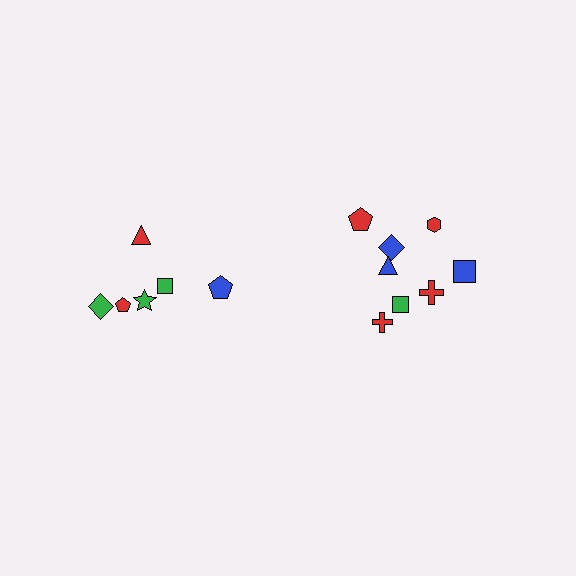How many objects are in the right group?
There are 8 objects.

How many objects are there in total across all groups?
There are 14 objects.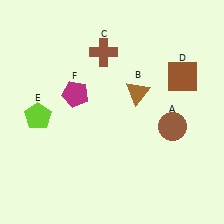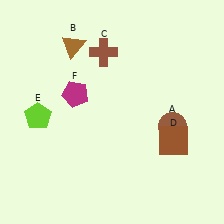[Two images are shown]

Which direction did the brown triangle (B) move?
The brown triangle (B) moved left.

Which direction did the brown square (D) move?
The brown square (D) moved down.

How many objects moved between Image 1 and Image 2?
2 objects moved between the two images.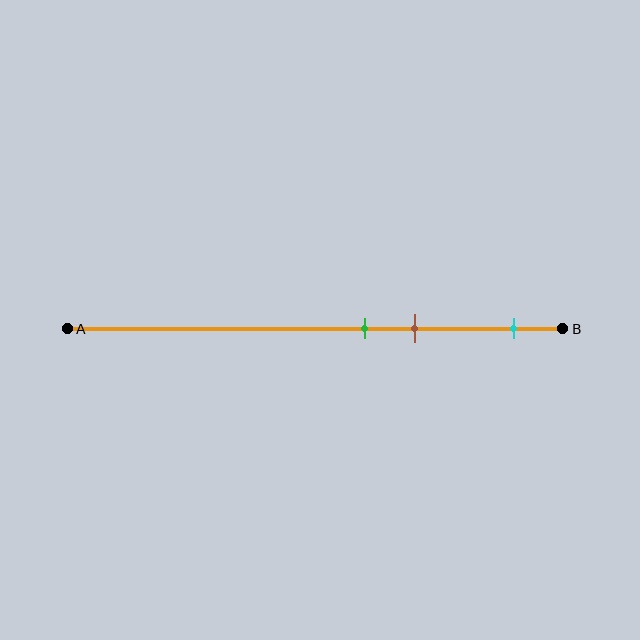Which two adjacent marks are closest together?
The green and brown marks are the closest adjacent pair.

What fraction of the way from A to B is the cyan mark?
The cyan mark is approximately 90% (0.9) of the way from A to B.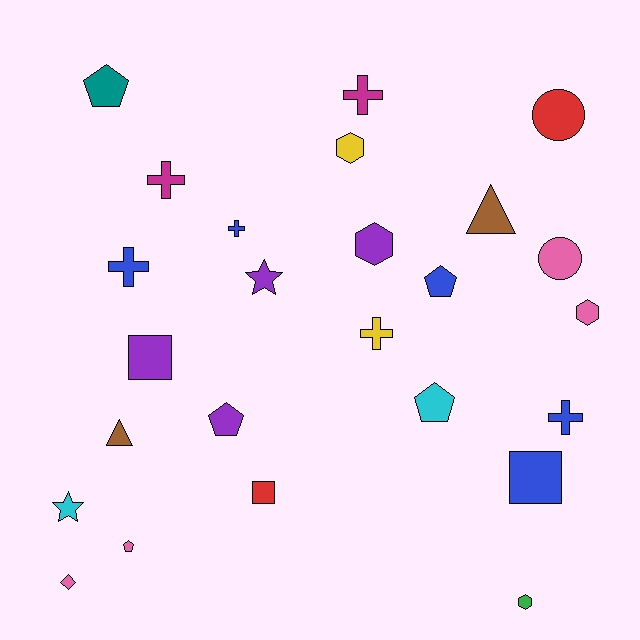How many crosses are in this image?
There are 6 crosses.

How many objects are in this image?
There are 25 objects.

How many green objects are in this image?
There is 1 green object.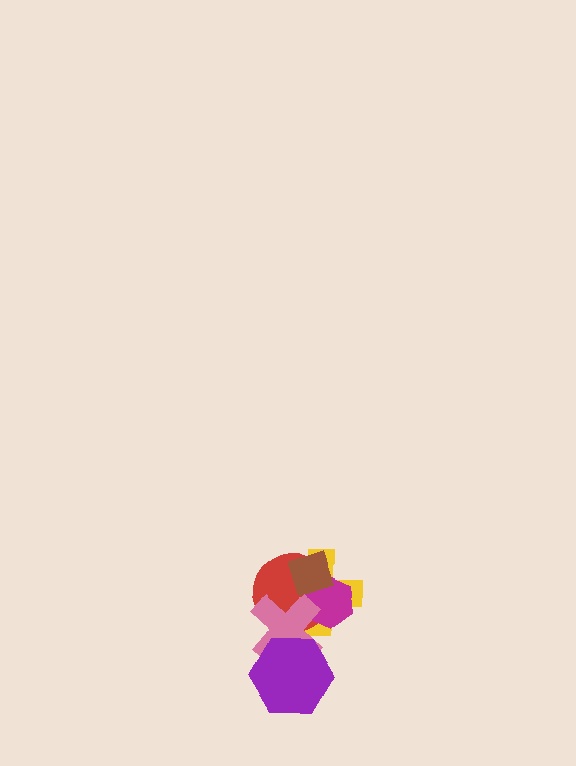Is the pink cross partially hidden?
Yes, it is partially covered by another shape.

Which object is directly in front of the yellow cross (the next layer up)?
The red circle is directly in front of the yellow cross.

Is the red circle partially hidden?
Yes, it is partially covered by another shape.